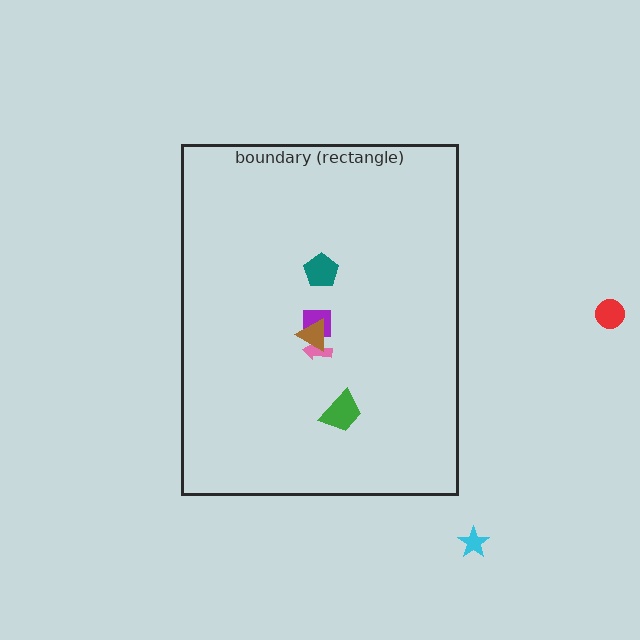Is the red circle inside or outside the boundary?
Outside.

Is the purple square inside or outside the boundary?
Inside.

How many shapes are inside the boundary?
5 inside, 2 outside.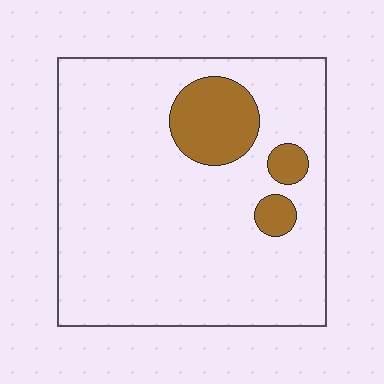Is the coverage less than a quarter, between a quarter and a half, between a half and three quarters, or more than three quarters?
Less than a quarter.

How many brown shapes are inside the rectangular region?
3.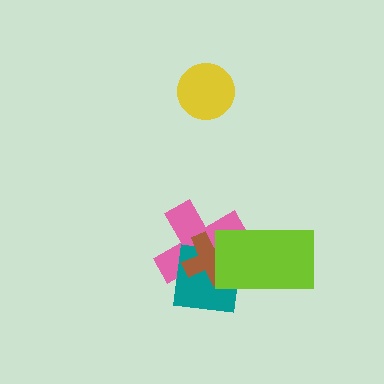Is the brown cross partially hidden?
Yes, it is partially covered by another shape.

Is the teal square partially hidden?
Yes, it is partially covered by another shape.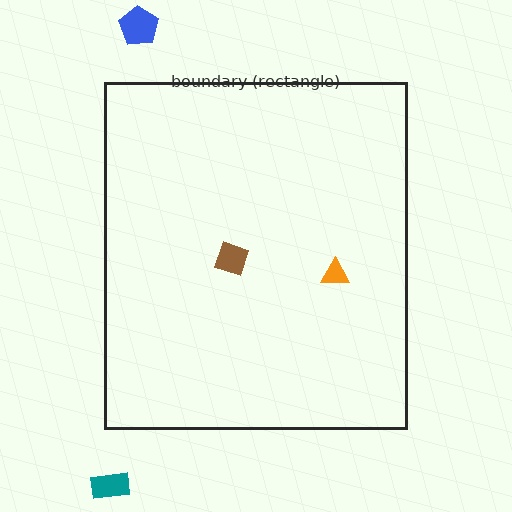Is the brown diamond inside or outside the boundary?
Inside.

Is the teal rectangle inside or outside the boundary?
Outside.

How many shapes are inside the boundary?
2 inside, 2 outside.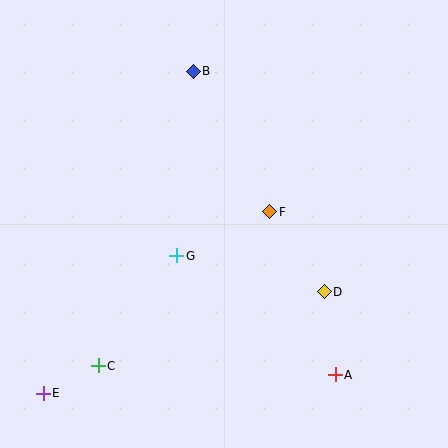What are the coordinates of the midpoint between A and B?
The midpoint between A and B is at (264, 223).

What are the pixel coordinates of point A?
Point A is at (335, 375).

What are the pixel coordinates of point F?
Point F is at (270, 212).